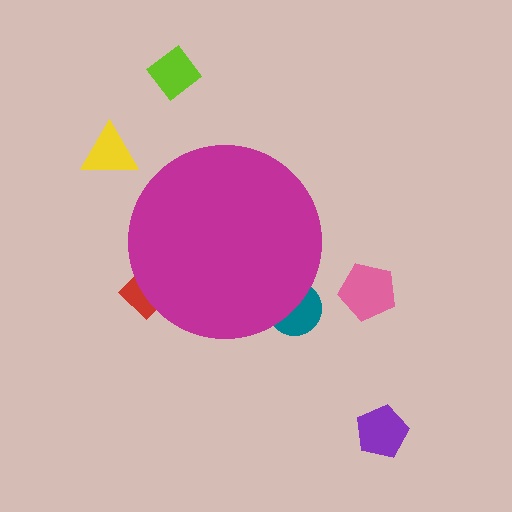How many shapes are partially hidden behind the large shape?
2 shapes are partially hidden.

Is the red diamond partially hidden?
Yes, the red diamond is partially hidden behind the magenta circle.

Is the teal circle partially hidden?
Yes, the teal circle is partially hidden behind the magenta circle.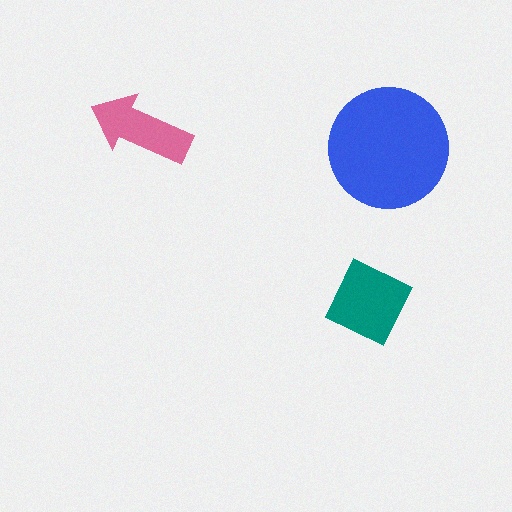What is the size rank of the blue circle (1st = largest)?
1st.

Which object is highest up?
The pink arrow is topmost.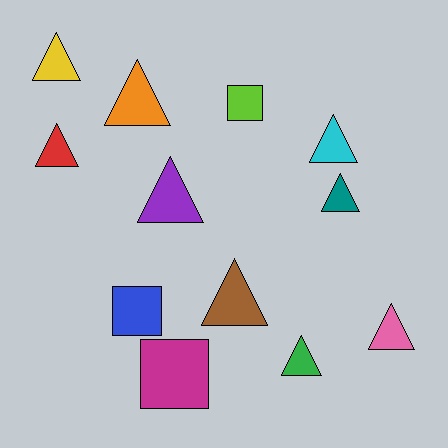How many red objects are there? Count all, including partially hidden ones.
There is 1 red object.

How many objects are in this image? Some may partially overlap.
There are 12 objects.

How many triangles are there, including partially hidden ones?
There are 9 triangles.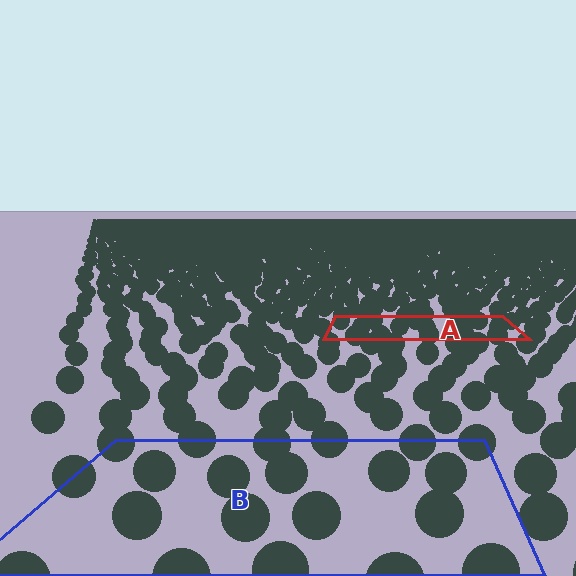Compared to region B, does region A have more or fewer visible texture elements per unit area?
Region A has more texture elements per unit area — they are packed more densely because it is farther away.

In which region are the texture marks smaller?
The texture marks are smaller in region A, because it is farther away.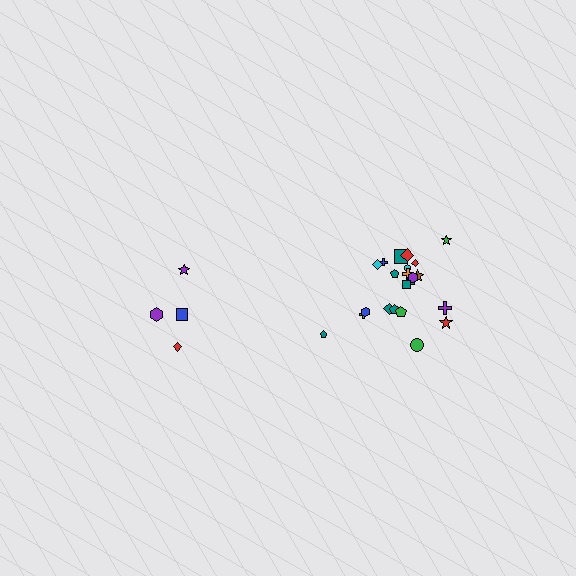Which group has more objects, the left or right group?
The right group.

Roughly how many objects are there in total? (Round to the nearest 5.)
Roughly 25 objects in total.